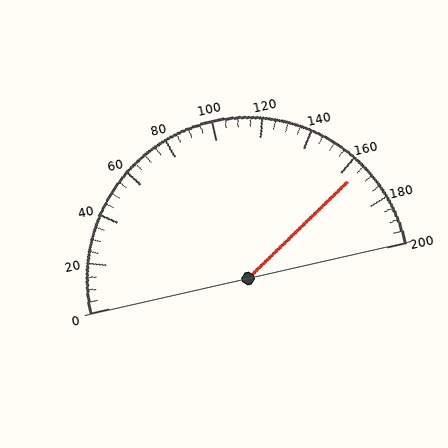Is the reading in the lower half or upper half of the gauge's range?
The reading is in the upper half of the range (0 to 200).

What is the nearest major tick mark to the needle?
The nearest major tick mark is 160.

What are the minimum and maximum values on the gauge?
The gauge ranges from 0 to 200.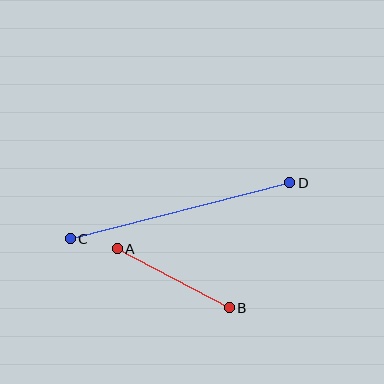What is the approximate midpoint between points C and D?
The midpoint is at approximately (180, 211) pixels.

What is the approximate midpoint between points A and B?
The midpoint is at approximately (173, 278) pixels.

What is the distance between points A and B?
The distance is approximately 127 pixels.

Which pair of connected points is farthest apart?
Points C and D are farthest apart.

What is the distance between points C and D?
The distance is approximately 227 pixels.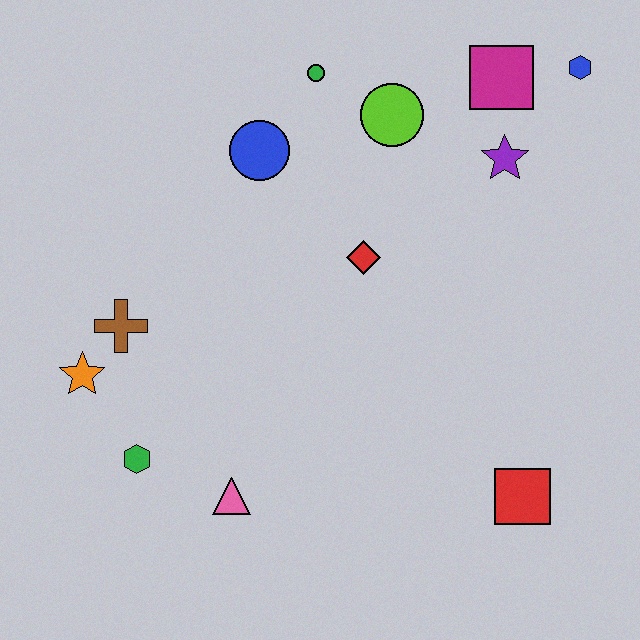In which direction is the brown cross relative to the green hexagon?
The brown cross is above the green hexagon.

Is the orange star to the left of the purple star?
Yes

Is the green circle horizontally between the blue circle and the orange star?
No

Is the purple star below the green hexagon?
No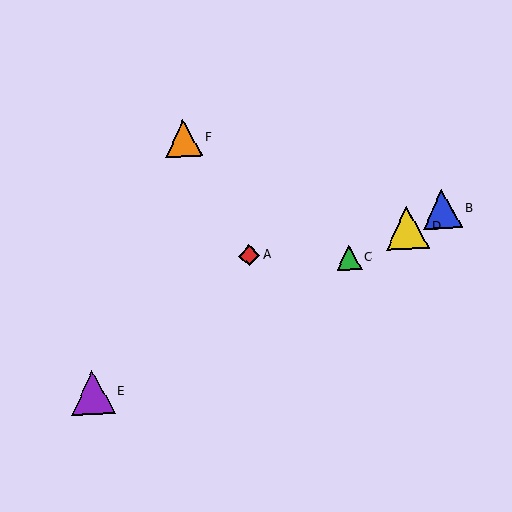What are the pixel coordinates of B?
Object B is at (442, 209).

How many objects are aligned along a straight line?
4 objects (B, C, D, E) are aligned along a straight line.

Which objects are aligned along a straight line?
Objects B, C, D, E are aligned along a straight line.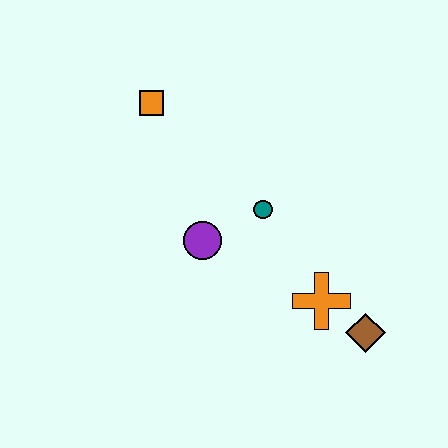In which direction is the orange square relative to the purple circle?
The orange square is above the purple circle.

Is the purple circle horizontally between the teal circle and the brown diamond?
No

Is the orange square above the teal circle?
Yes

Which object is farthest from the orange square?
The brown diamond is farthest from the orange square.